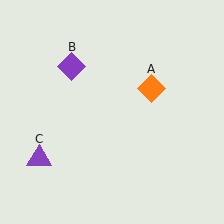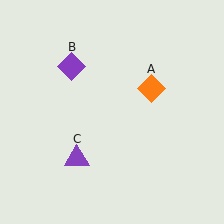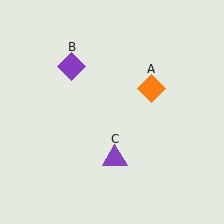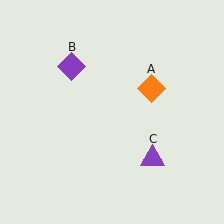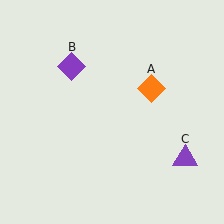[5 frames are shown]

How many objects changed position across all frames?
1 object changed position: purple triangle (object C).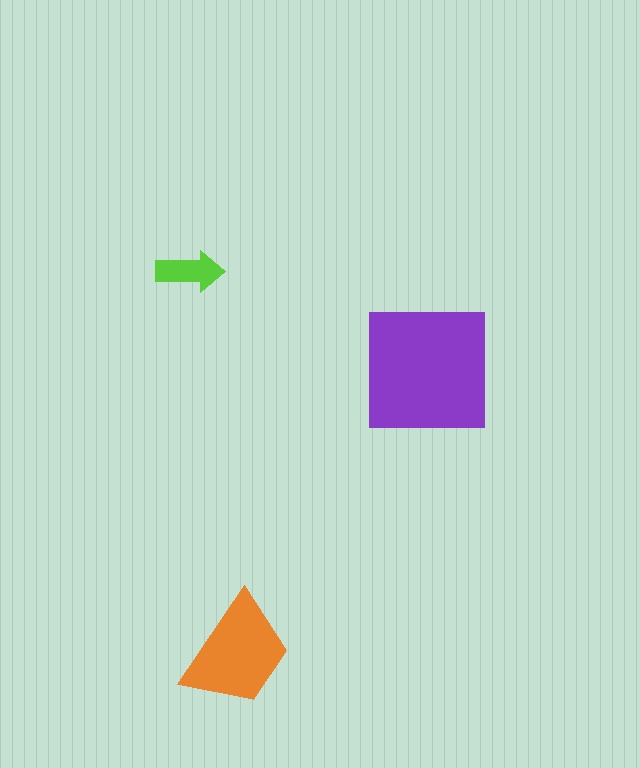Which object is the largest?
The purple square.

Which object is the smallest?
The lime arrow.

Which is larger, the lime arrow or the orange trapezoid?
The orange trapezoid.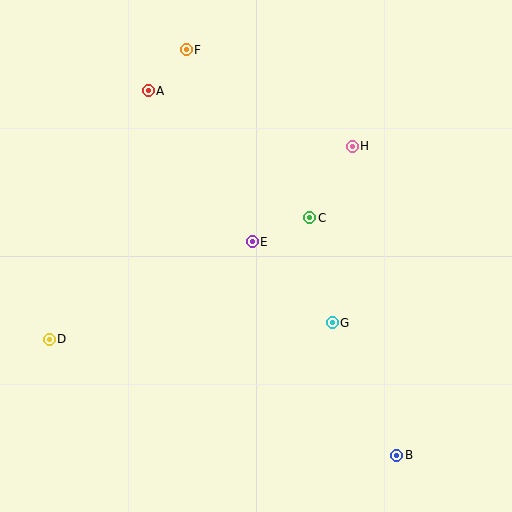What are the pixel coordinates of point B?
Point B is at (397, 455).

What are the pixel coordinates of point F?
Point F is at (186, 50).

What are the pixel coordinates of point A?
Point A is at (148, 91).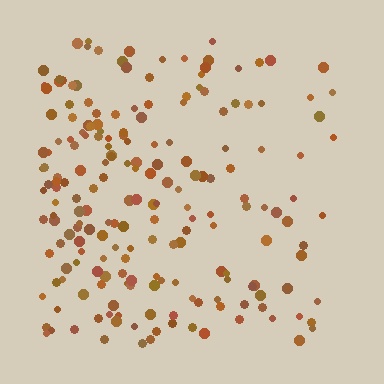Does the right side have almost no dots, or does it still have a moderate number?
Still a moderate number, just noticeably fewer than the left.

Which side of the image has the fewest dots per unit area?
The right.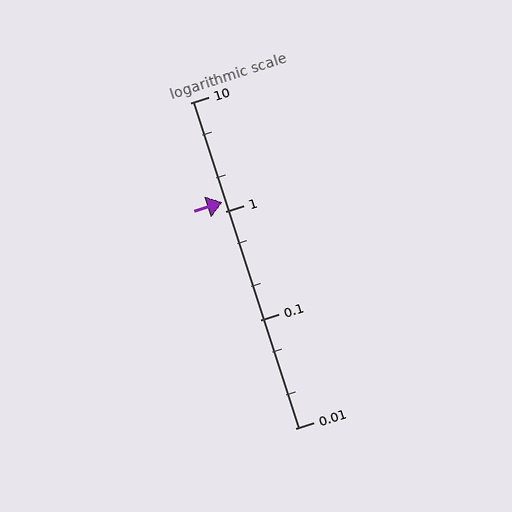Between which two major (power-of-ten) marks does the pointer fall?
The pointer is between 1 and 10.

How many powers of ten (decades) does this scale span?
The scale spans 3 decades, from 0.01 to 10.